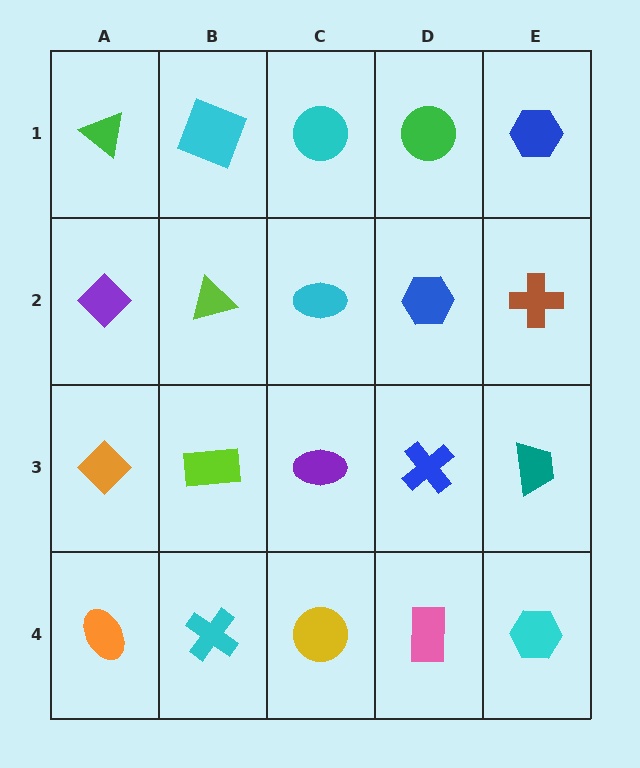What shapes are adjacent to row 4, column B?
A lime rectangle (row 3, column B), an orange ellipse (row 4, column A), a yellow circle (row 4, column C).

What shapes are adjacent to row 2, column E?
A blue hexagon (row 1, column E), a teal trapezoid (row 3, column E), a blue hexagon (row 2, column D).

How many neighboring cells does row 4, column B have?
3.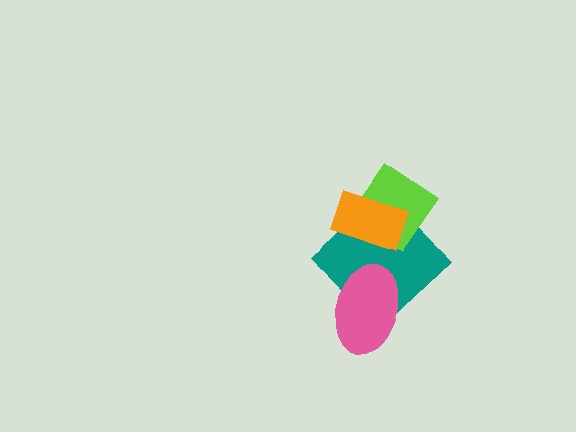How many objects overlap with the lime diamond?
2 objects overlap with the lime diamond.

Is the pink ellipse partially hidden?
No, no other shape covers it.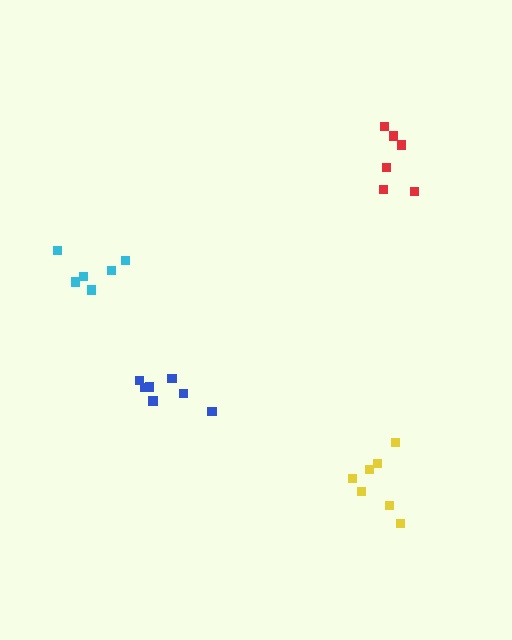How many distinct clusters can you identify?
There are 4 distinct clusters.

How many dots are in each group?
Group 1: 6 dots, Group 2: 6 dots, Group 3: 7 dots, Group 4: 7 dots (26 total).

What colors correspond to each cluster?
The clusters are colored: red, cyan, yellow, blue.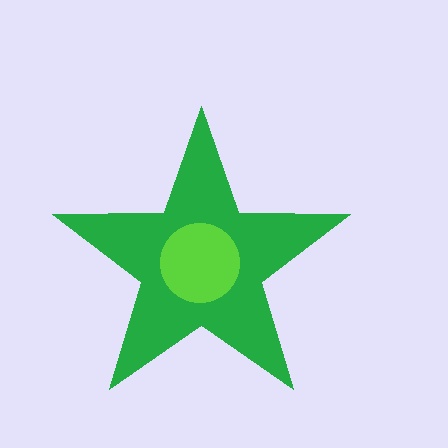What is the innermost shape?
The lime circle.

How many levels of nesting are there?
2.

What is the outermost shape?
The green star.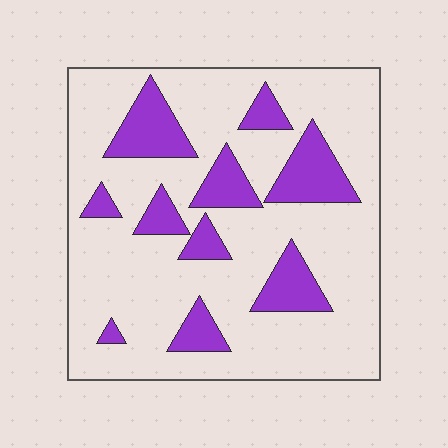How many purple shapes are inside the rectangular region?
10.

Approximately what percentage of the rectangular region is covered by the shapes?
Approximately 20%.